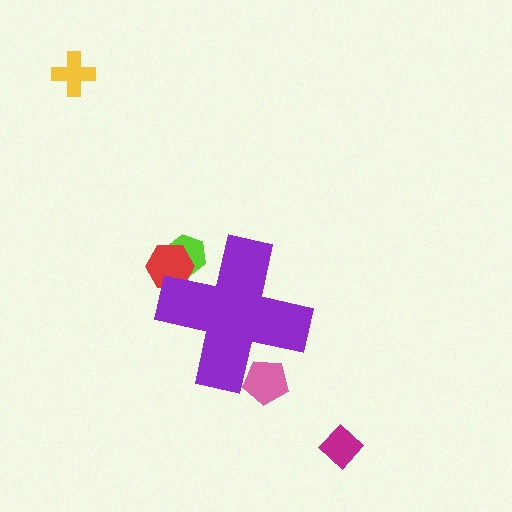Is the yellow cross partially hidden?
No, the yellow cross is fully visible.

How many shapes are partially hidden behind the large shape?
3 shapes are partially hidden.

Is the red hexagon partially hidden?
Yes, the red hexagon is partially hidden behind the purple cross.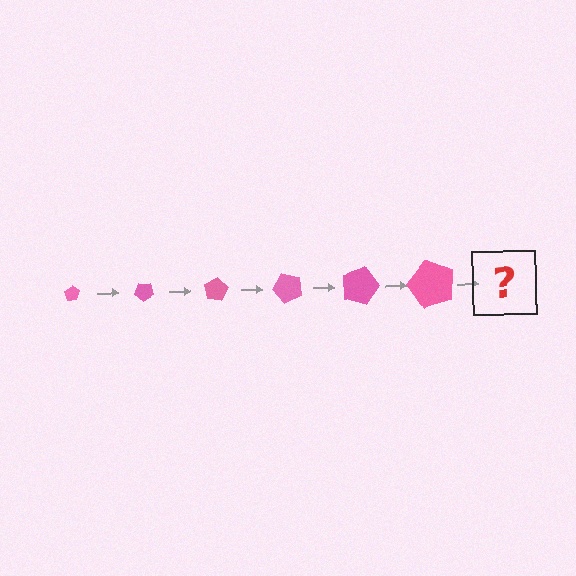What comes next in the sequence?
The next element should be a pentagon, larger than the previous one and rotated 240 degrees from the start.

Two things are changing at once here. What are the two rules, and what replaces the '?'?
The two rules are that the pentagon grows larger each step and it rotates 40 degrees each step. The '?' should be a pentagon, larger than the previous one and rotated 240 degrees from the start.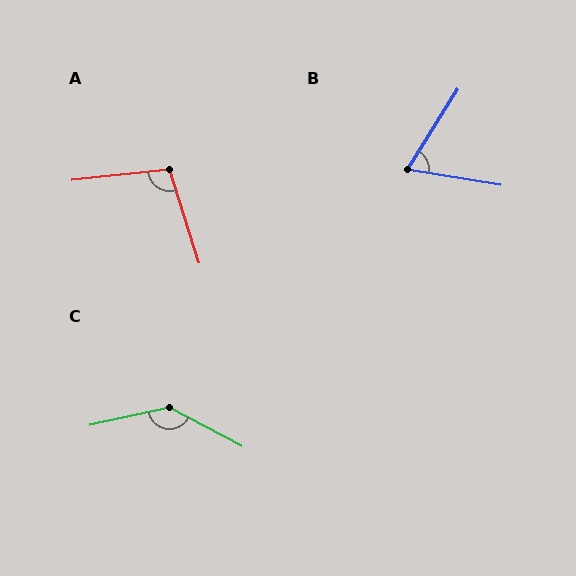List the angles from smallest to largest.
B (67°), A (101°), C (140°).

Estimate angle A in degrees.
Approximately 101 degrees.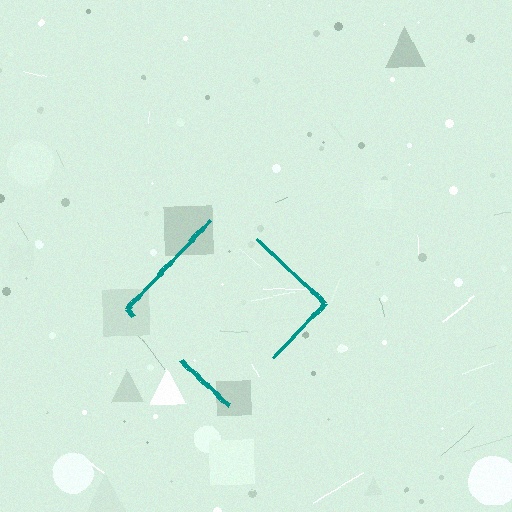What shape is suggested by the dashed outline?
The dashed outline suggests a diamond.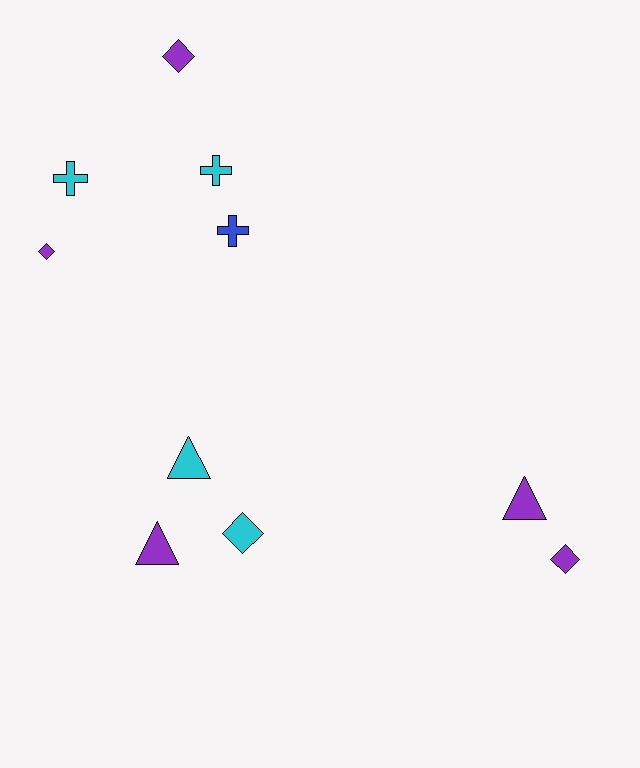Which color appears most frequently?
Purple, with 5 objects.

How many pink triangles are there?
There are no pink triangles.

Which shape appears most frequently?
Diamond, with 4 objects.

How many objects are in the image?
There are 10 objects.